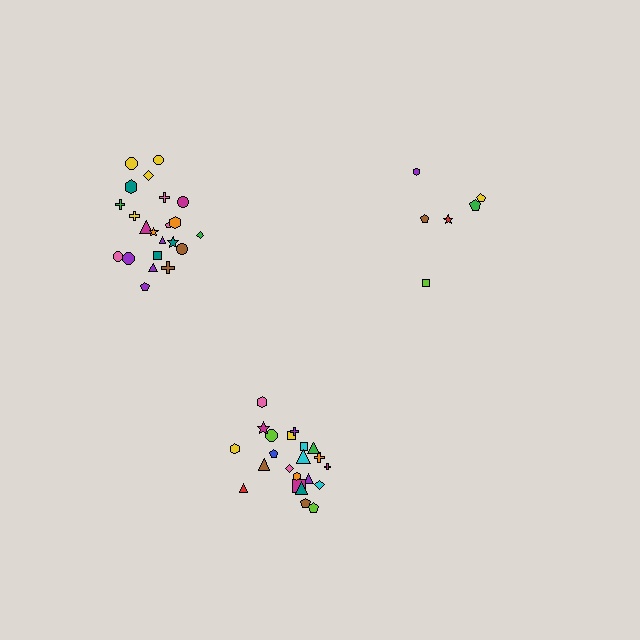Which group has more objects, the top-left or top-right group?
The top-left group.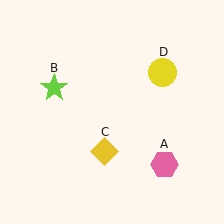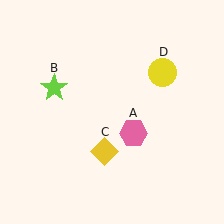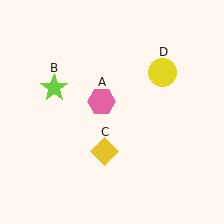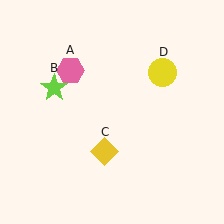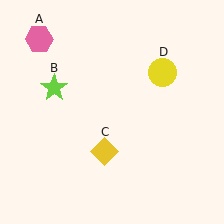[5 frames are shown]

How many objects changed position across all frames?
1 object changed position: pink hexagon (object A).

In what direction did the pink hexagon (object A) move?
The pink hexagon (object A) moved up and to the left.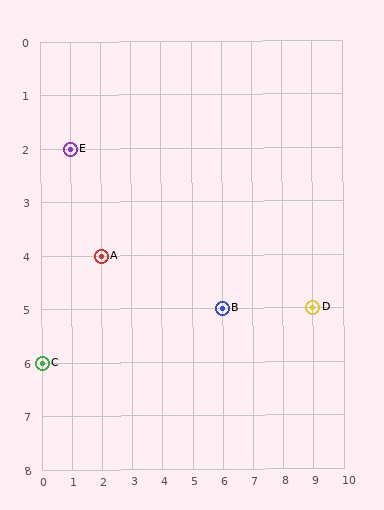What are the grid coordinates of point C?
Point C is at grid coordinates (0, 6).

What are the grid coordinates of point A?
Point A is at grid coordinates (2, 4).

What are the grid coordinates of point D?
Point D is at grid coordinates (9, 5).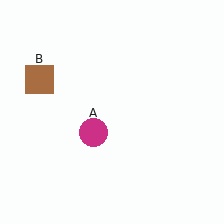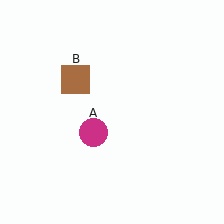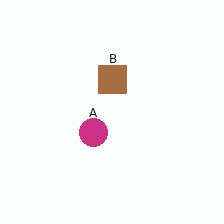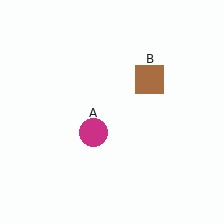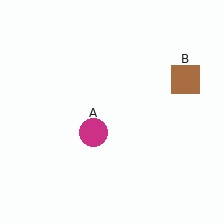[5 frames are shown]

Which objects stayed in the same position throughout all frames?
Magenta circle (object A) remained stationary.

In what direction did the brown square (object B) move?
The brown square (object B) moved right.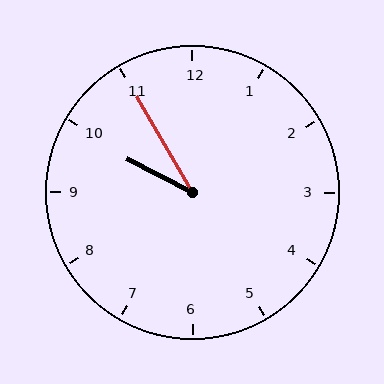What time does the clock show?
9:55.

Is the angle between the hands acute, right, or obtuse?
It is acute.